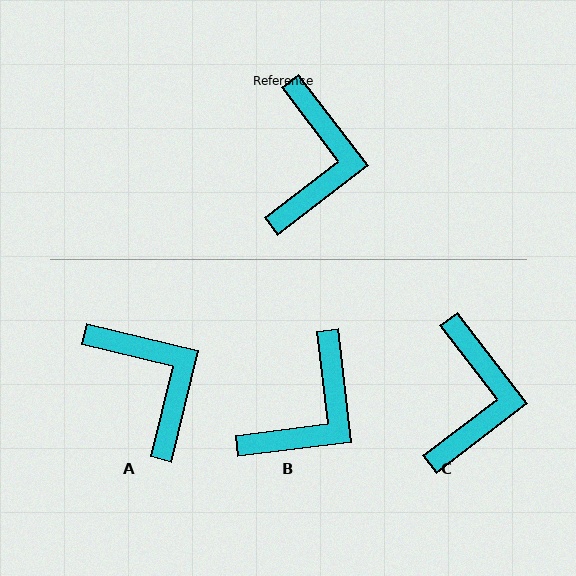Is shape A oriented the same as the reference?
No, it is off by about 39 degrees.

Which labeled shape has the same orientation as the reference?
C.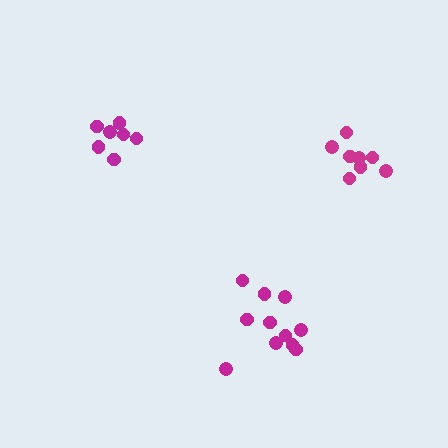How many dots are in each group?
Group 1: 8 dots, Group 2: 7 dots, Group 3: 11 dots (26 total).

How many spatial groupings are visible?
There are 3 spatial groupings.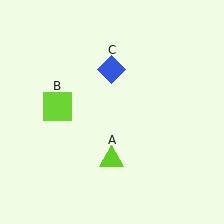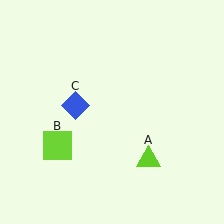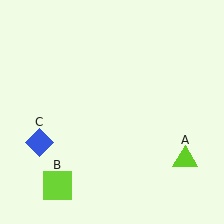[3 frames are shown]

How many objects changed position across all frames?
3 objects changed position: lime triangle (object A), lime square (object B), blue diamond (object C).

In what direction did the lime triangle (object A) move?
The lime triangle (object A) moved right.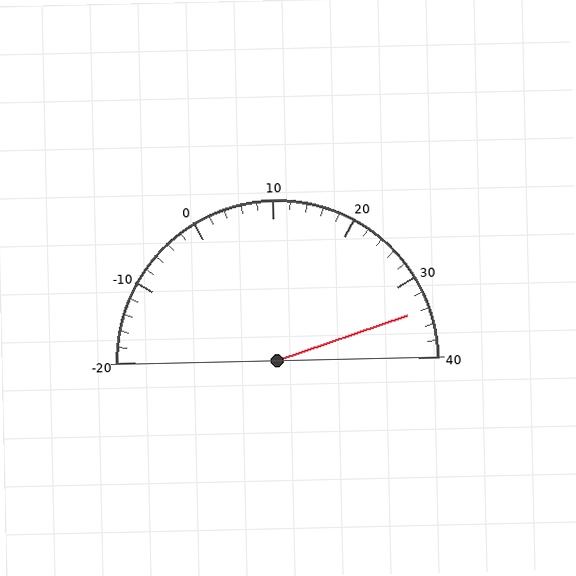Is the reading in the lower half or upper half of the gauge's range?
The reading is in the upper half of the range (-20 to 40).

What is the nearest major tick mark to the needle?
The nearest major tick mark is 30.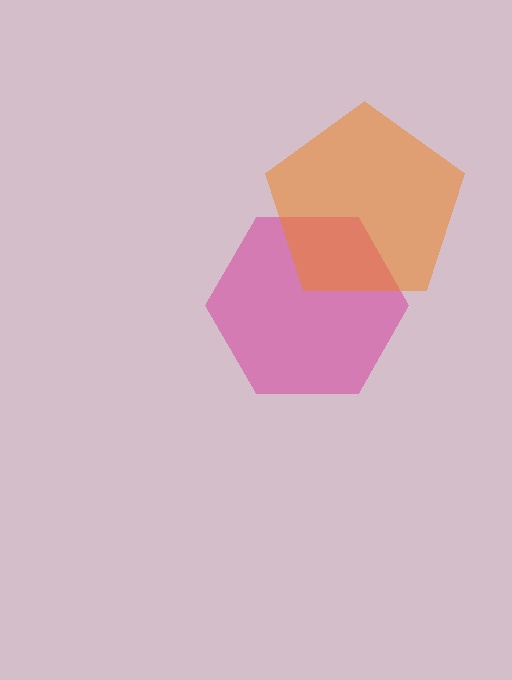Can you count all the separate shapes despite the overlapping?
Yes, there are 2 separate shapes.